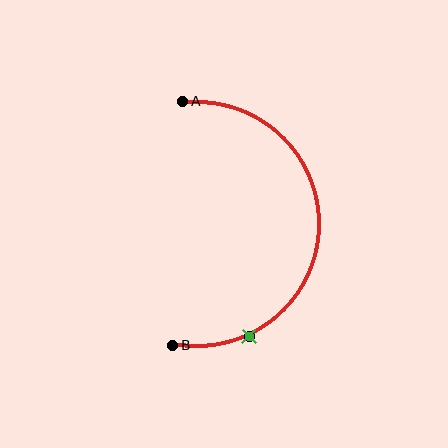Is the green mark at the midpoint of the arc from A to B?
No. The green mark lies on the arc but is closer to endpoint B. The arc midpoint would be at the point on the curve equidistant along the arc from both A and B.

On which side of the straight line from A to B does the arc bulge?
The arc bulges to the right of the straight line connecting A and B.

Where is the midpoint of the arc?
The arc midpoint is the point on the curve farthest from the straight line joining A and B. It sits to the right of that line.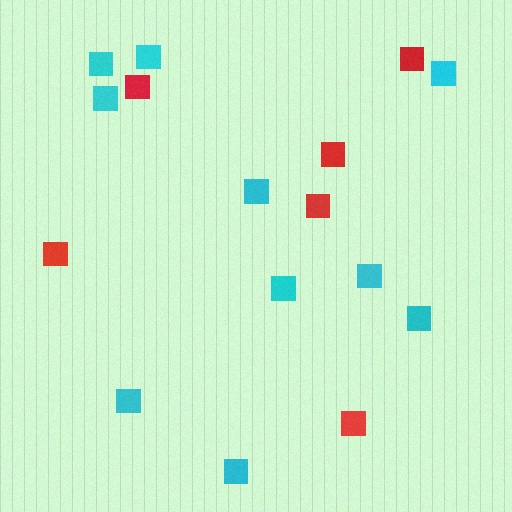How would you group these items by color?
There are 2 groups: one group of cyan squares (10) and one group of red squares (6).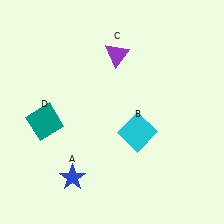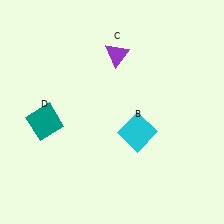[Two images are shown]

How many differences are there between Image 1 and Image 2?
There is 1 difference between the two images.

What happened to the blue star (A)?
The blue star (A) was removed in Image 2. It was in the bottom-left area of Image 1.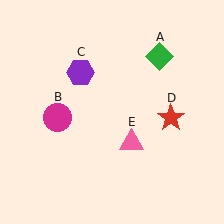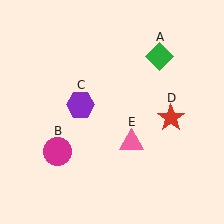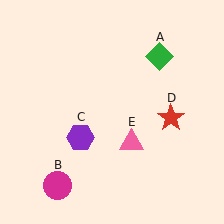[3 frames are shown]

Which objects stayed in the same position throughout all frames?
Green diamond (object A) and red star (object D) and pink triangle (object E) remained stationary.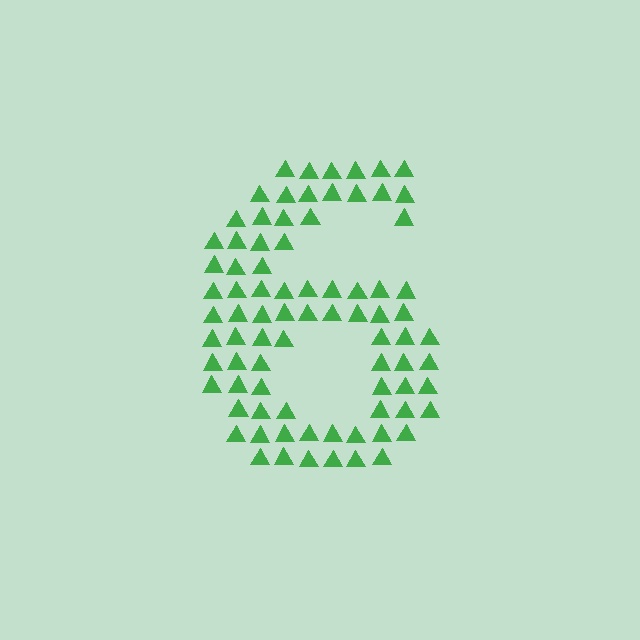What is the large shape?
The large shape is the digit 6.